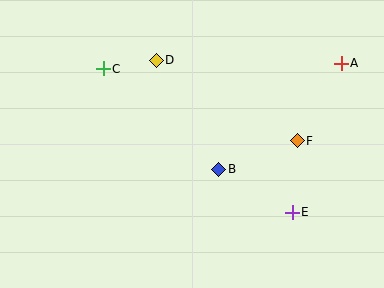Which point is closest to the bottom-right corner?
Point E is closest to the bottom-right corner.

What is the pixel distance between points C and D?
The distance between C and D is 53 pixels.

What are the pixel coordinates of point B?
Point B is at (219, 169).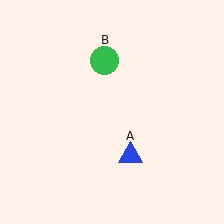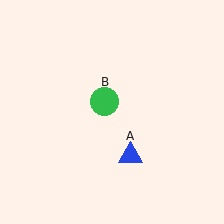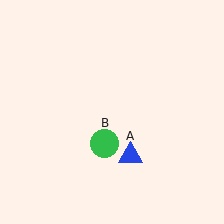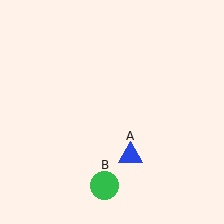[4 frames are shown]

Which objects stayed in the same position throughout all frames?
Blue triangle (object A) remained stationary.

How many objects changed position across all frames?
1 object changed position: green circle (object B).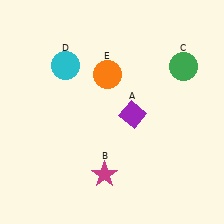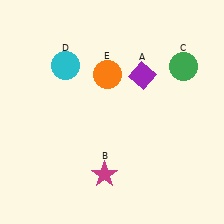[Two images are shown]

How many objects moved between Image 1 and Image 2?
1 object moved between the two images.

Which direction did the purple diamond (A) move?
The purple diamond (A) moved up.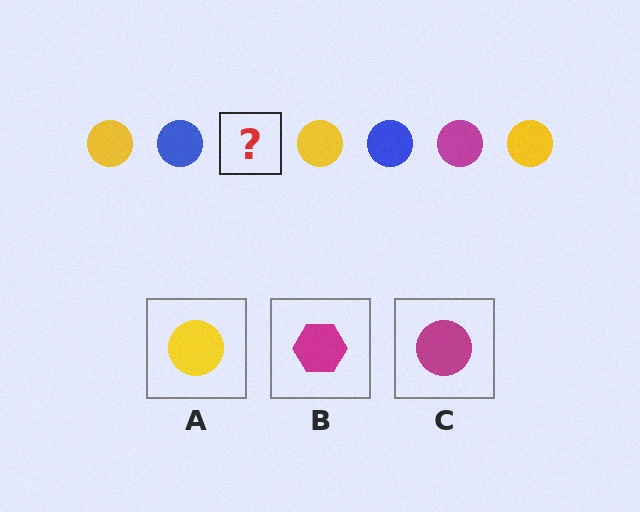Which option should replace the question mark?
Option C.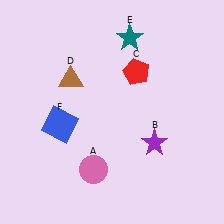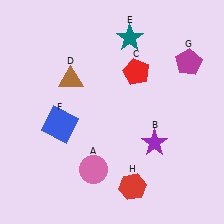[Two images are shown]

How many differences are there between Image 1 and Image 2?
There are 2 differences between the two images.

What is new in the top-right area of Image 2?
A magenta pentagon (G) was added in the top-right area of Image 2.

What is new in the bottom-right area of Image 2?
A red hexagon (H) was added in the bottom-right area of Image 2.